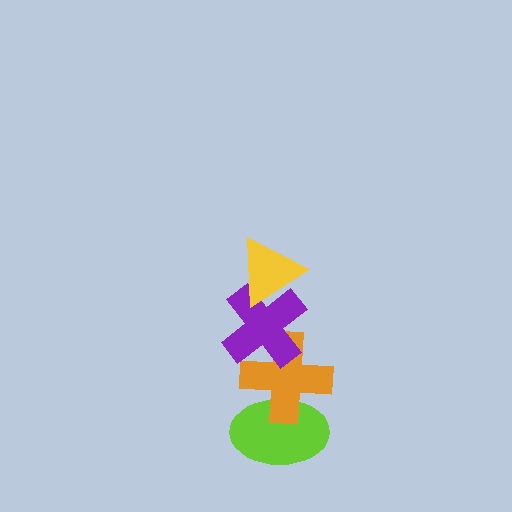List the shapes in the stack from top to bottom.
From top to bottom: the yellow triangle, the purple cross, the orange cross, the lime ellipse.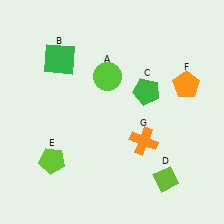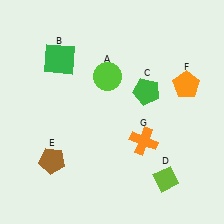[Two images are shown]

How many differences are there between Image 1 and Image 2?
There is 1 difference between the two images.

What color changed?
The pentagon (E) changed from lime in Image 1 to brown in Image 2.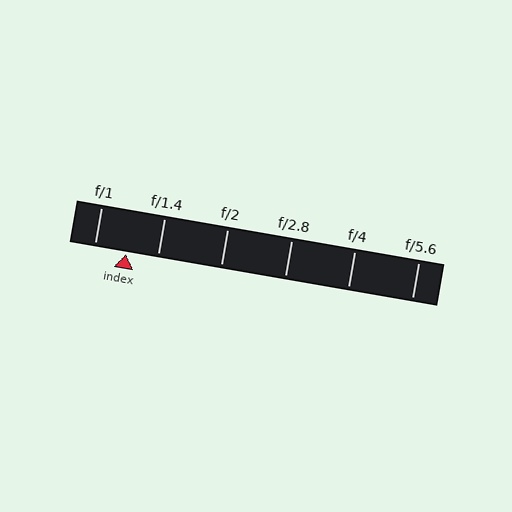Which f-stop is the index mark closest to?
The index mark is closest to f/1.4.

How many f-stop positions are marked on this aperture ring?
There are 6 f-stop positions marked.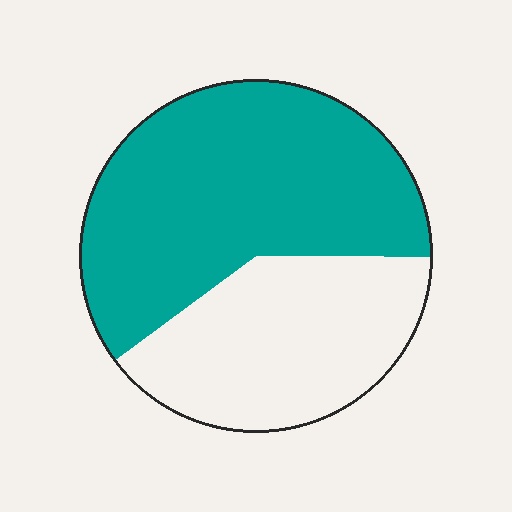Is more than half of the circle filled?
Yes.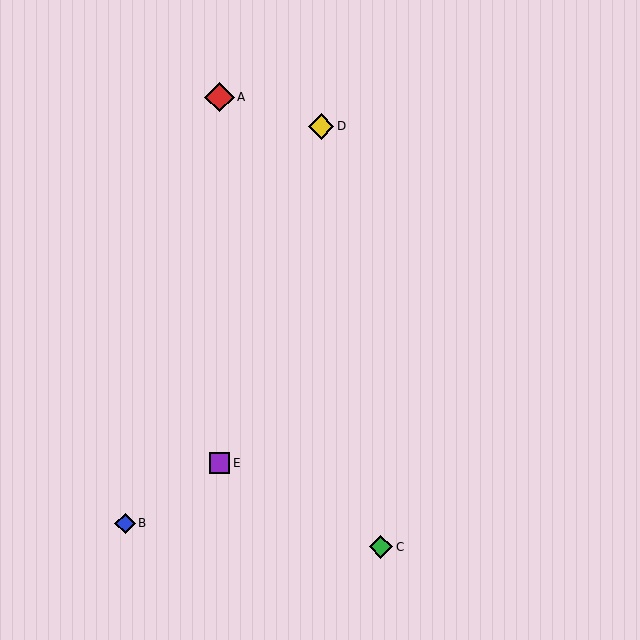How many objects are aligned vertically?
2 objects (A, E) are aligned vertically.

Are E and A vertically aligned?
Yes, both are at x≈219.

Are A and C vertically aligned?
No, A is at x≈219 and C is at x≈381.